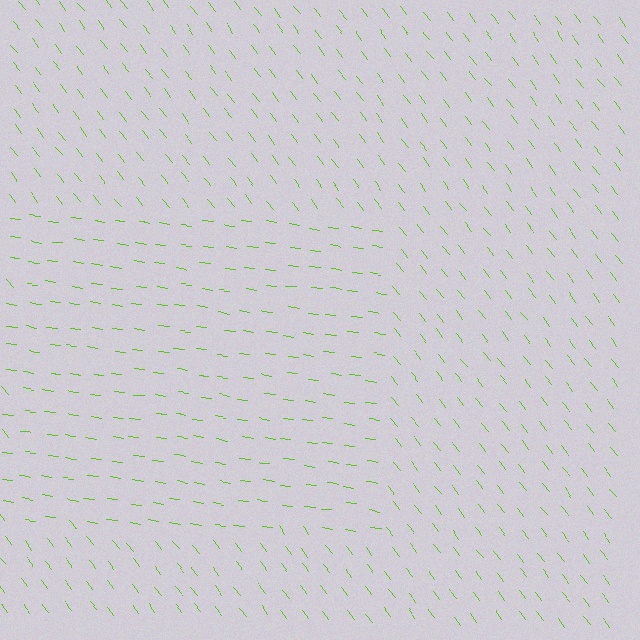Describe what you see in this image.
The image is filled with small lime line segments. A rectangle region in the image has lines oriented differently from the surrounding lines, creating a visible texture boundary.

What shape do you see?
I see a rectangle.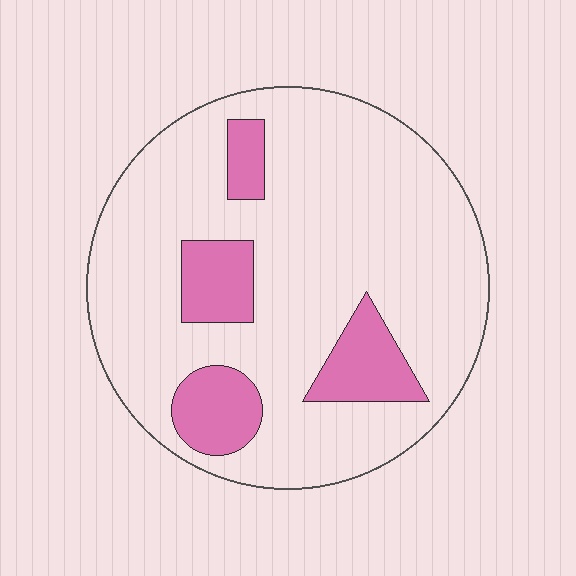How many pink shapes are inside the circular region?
4.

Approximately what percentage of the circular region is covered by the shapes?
Approximately 20%.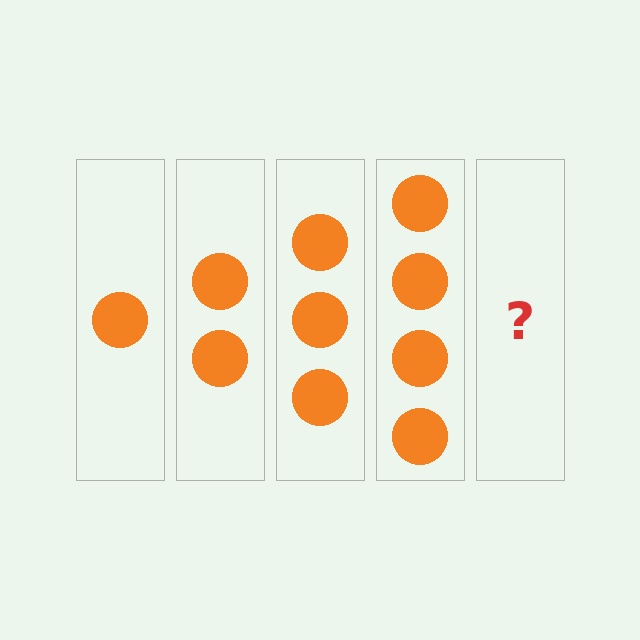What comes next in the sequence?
The next element should be 5 circles.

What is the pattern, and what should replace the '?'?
The pattern is that each step adds one more circle. The '?' should be 5 circles.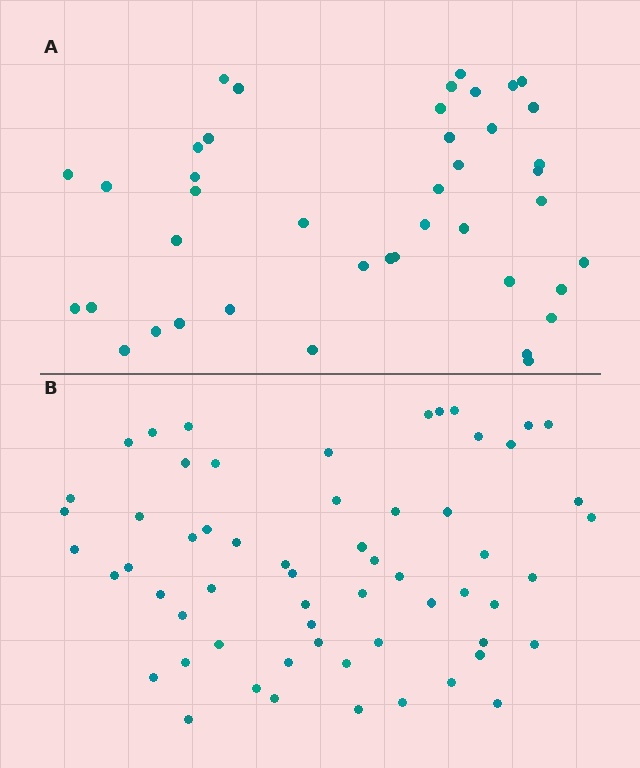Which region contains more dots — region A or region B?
Region B (the bottom region) has more dots.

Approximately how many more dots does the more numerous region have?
Region B has approximately 20 more dots than region A.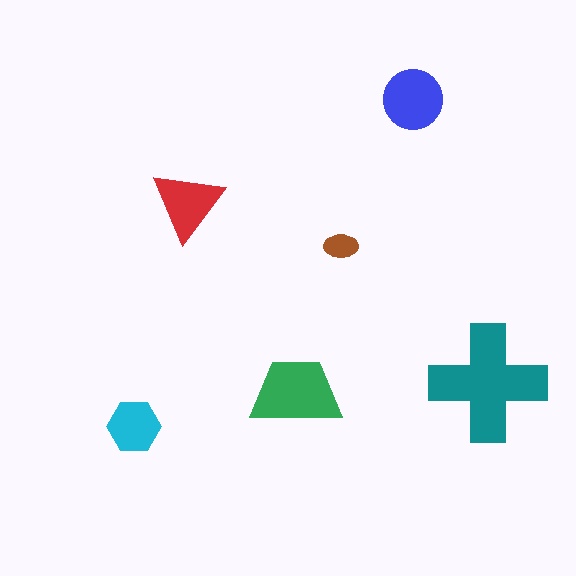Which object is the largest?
The teal cross.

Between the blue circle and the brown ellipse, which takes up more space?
The blue circle.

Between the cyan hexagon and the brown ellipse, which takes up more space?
The cyan hexagon.